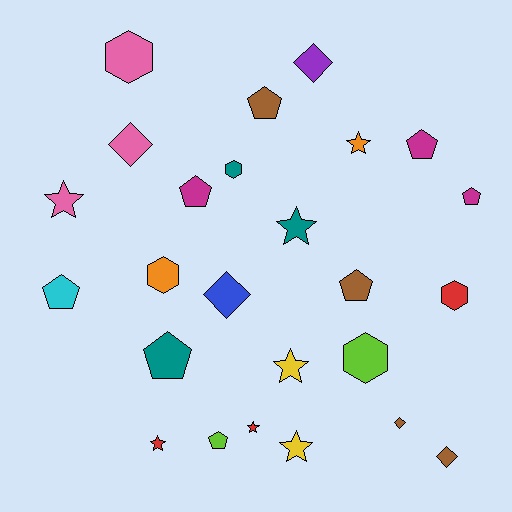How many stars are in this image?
There are 7 stars.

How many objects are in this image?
There are 25 objects.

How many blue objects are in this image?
There is 1 blue object.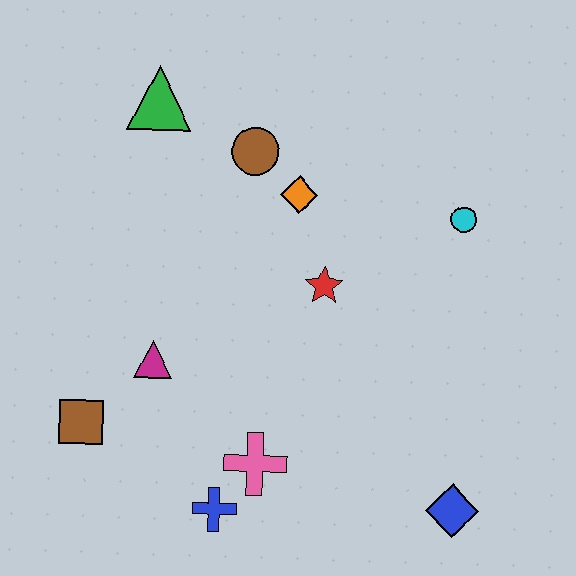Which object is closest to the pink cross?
The blue cross is closest to the pink cross.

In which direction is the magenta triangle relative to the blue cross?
The magenta triangle is above the blue cross.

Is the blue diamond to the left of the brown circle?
No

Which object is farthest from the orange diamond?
The blue diamond is farthest from the orange diamond.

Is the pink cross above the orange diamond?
No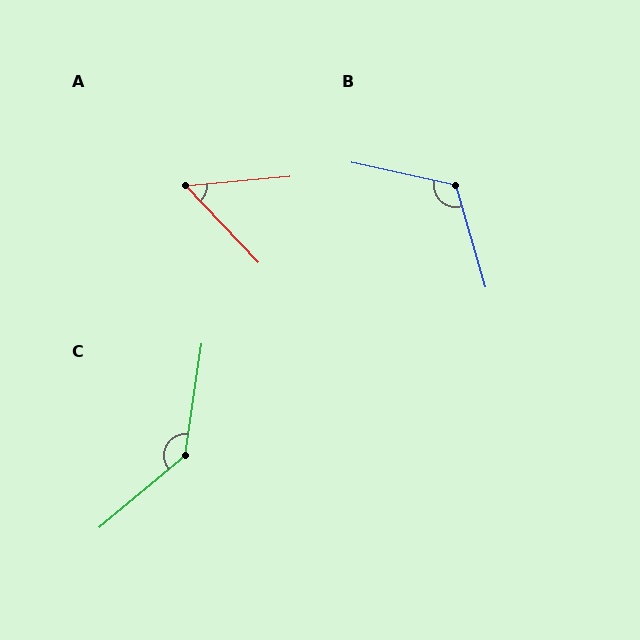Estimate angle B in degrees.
Approximately 118 degrees.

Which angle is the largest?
C, at approximately 139 degrees.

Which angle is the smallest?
A, at approximately 52 degrees.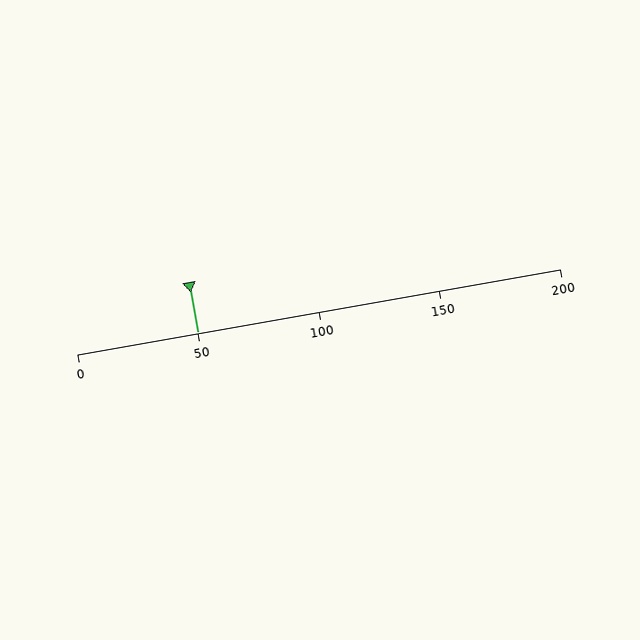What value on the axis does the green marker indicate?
The marker indicates approximately 50.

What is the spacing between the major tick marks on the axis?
The major ticks are spaced 50 apart.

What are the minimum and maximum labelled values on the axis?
The axis runs from 0 to 200.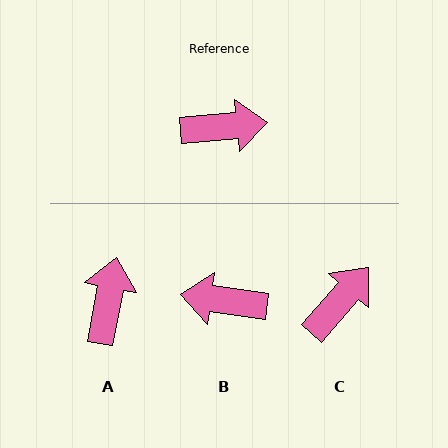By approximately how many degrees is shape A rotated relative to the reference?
Approximately 74 degrees counter-clockwise.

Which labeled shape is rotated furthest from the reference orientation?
B, about 167 degrees away.